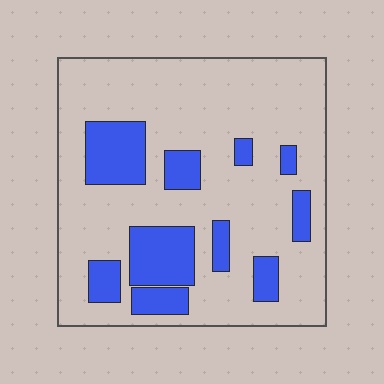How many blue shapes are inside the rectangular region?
10.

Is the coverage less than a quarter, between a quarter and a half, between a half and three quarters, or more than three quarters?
Less than a quarter.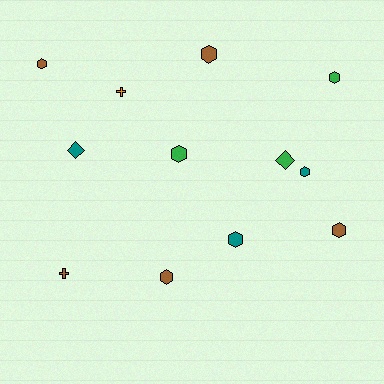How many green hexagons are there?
There are 2 green hexagons.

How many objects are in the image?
There are 12 objects.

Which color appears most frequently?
Brown, with 5 objects.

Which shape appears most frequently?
Hexagon, with 8 objects.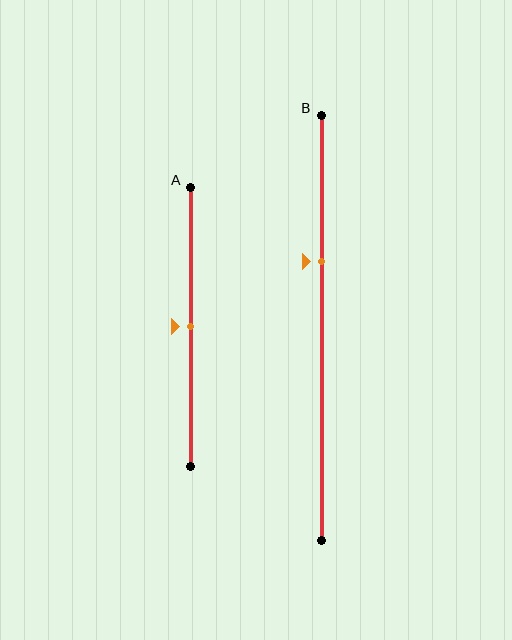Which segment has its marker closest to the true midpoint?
Segment A has its marker closest to the true midpoint.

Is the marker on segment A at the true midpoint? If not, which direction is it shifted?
Yes, the marker on segment A is at the true midpoint.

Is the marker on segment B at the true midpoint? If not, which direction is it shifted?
No, the marker on segment B is shifted upward by about 16% of the segment length.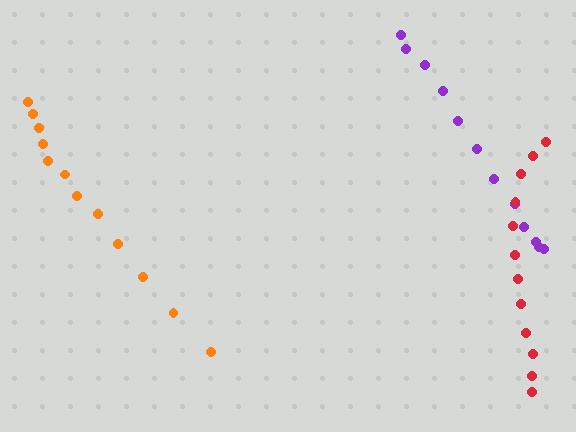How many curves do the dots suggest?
There are 3 distinct paths.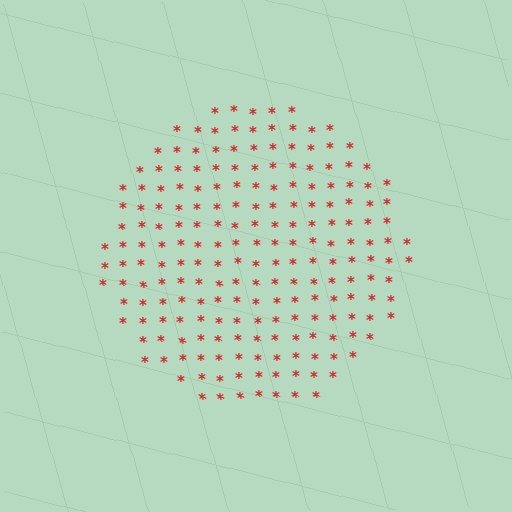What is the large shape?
The large shape is a circle.